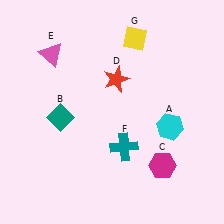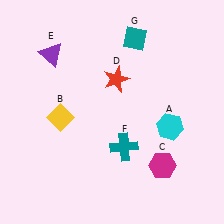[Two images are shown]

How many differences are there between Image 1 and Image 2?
There are 3 differences between the two images.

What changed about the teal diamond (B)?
In Image 1, B is teal. In Image 2, it changed to yellow.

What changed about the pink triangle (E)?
In Image 1, E is pink. In Image 2, it changed to purple.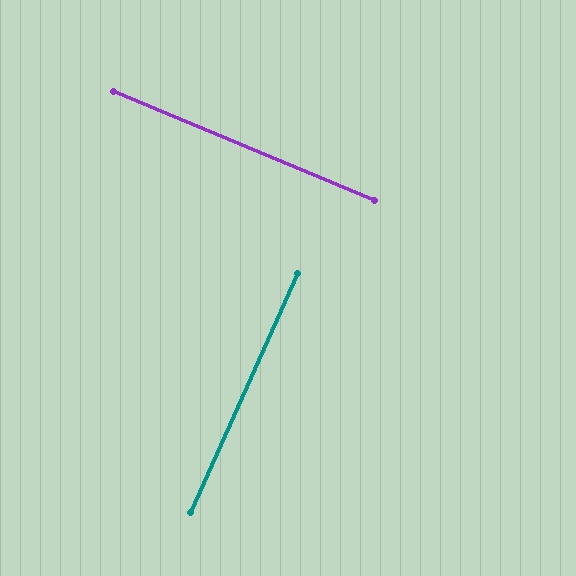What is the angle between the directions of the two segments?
Approximately 89 degrees.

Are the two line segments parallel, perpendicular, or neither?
Perpendicular — they meet at approximately 89°.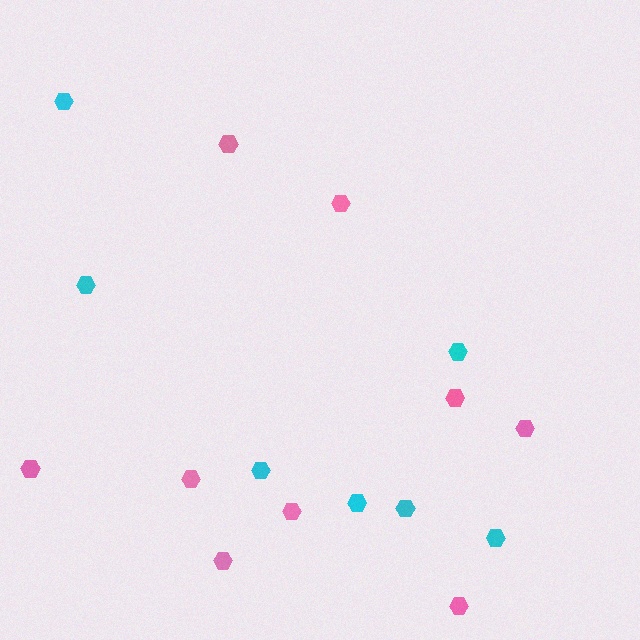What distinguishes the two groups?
There are 2 groups: one group of pink hexagons (9) and one group of cyan hexagons (7).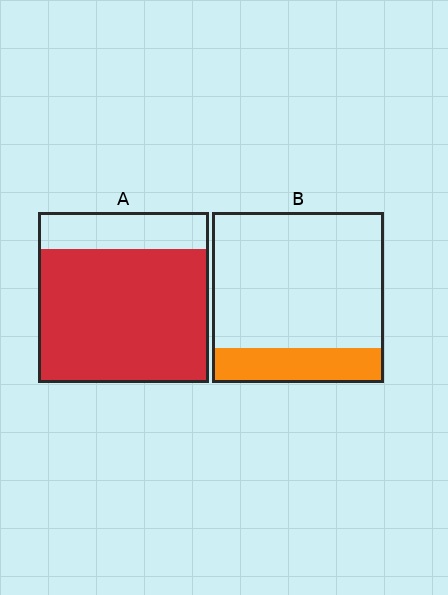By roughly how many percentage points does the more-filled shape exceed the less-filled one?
By roughly 60 percentage points (A over B).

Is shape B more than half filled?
No.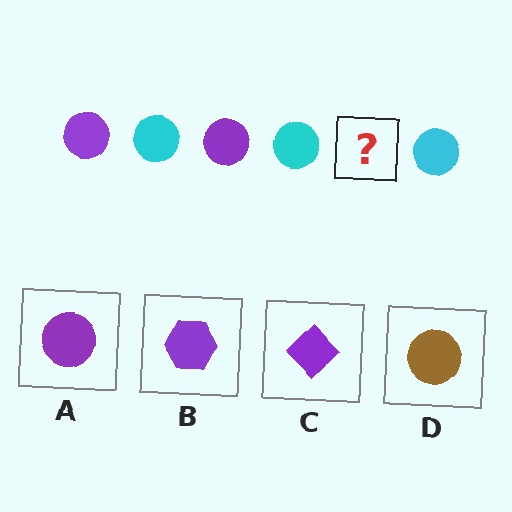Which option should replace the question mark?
Option A.